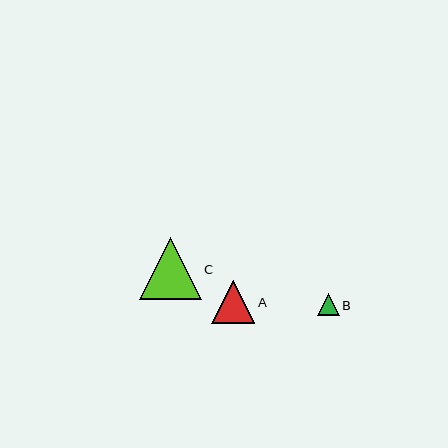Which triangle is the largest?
Triangle C is the largest with a size of approximately 62 pixels.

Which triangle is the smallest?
Triangle B is the smallest with a size of approximately 22 pixels.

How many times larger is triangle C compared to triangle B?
Triangle C is approximately 2.9 times the size of triangle B.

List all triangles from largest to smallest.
From largest to smallest: C, A, B.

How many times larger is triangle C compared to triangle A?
Triangle C is approximately 1.4 times the size of triangle A.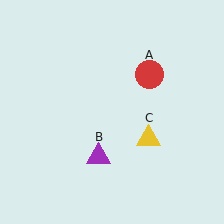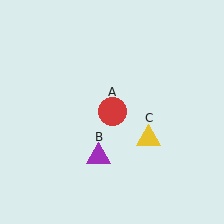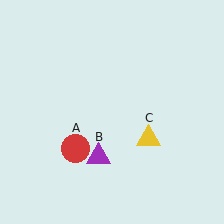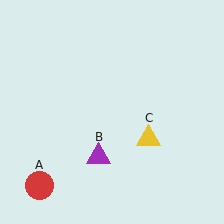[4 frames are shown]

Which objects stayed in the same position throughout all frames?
Purple triangle (object B) and yellow triangle (object C) remained stationary.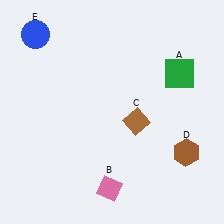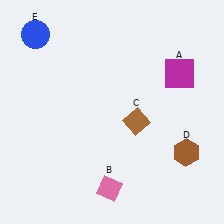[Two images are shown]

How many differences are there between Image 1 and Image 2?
There is 1 difference between the two images.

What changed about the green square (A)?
In Image 1, A is green. In Image 2, it changed to magenta.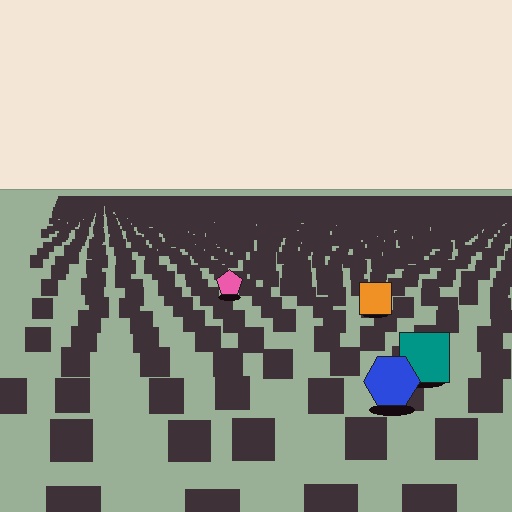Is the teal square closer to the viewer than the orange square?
Yes. The teal square is closer — you can tell from the texture gradient: the ground texture is coarser near it.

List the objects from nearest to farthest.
From nearest to farthest: the blue hexagon, the teal square, the orange square, the pink pentagon.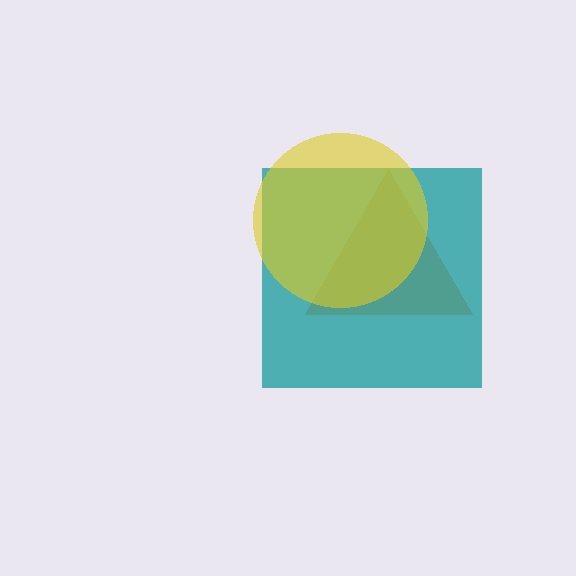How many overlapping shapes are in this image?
There are 3 overlapping shapes in the image.